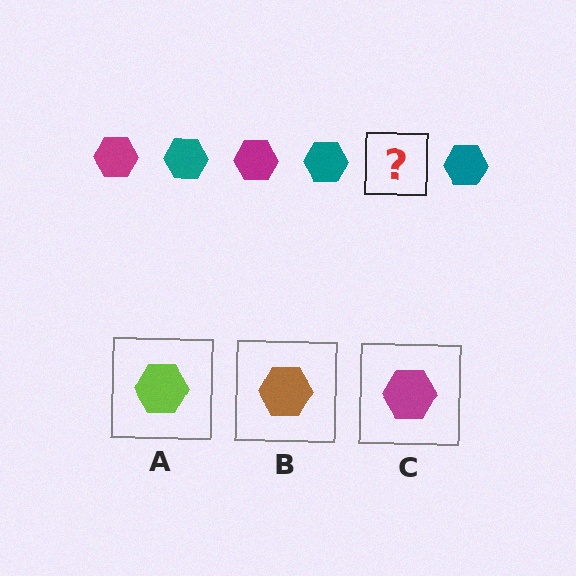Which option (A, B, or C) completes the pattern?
C.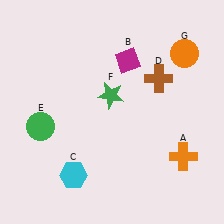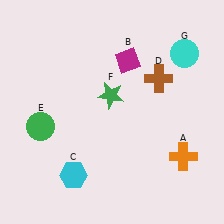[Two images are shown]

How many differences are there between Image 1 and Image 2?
There is 1 difference between the two images.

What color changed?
The circle (G) changed from orange in Image 1 to cyan in Image 2.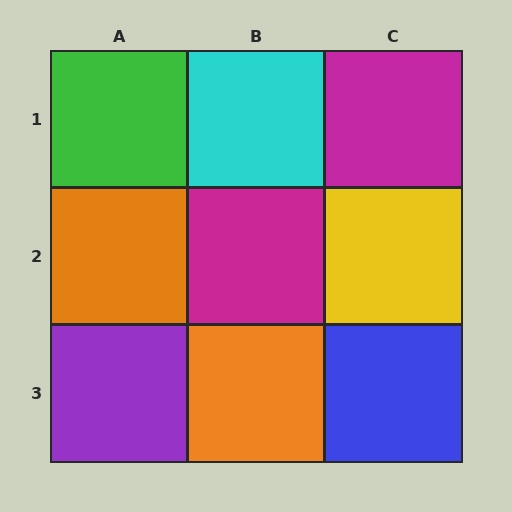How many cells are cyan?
1 cell is cyan.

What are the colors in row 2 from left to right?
Orange, magenta, yellow.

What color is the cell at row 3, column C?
Blue.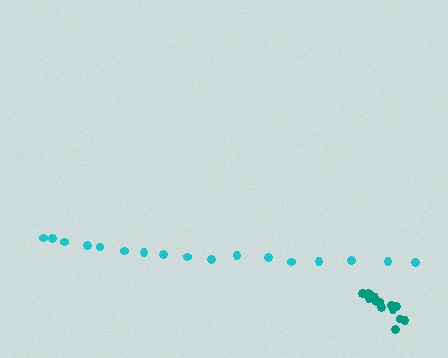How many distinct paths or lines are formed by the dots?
There are 2 distinct paths.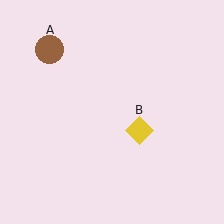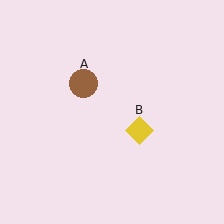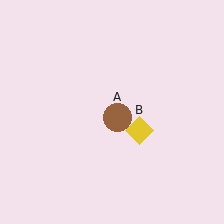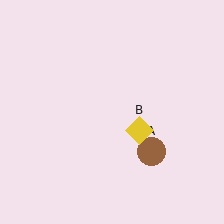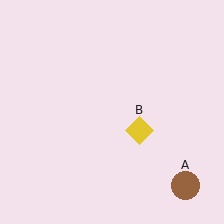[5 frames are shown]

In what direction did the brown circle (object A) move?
The brown circle (object A) moved down and to the right.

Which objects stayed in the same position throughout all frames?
Yellow diamond (object B) remained stationary.